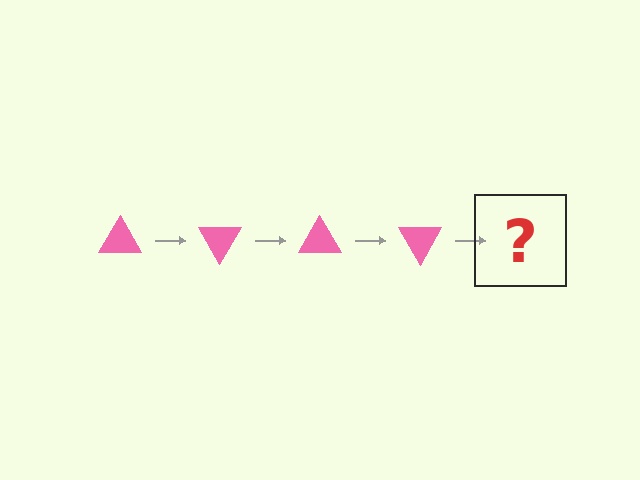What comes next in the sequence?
The next element should be a pink triangle rotated 240 degrees.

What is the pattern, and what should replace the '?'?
The pattern is that the triangle rotates 60 degrees each step. The '?' should be a pink triangle rotated 240 degrees.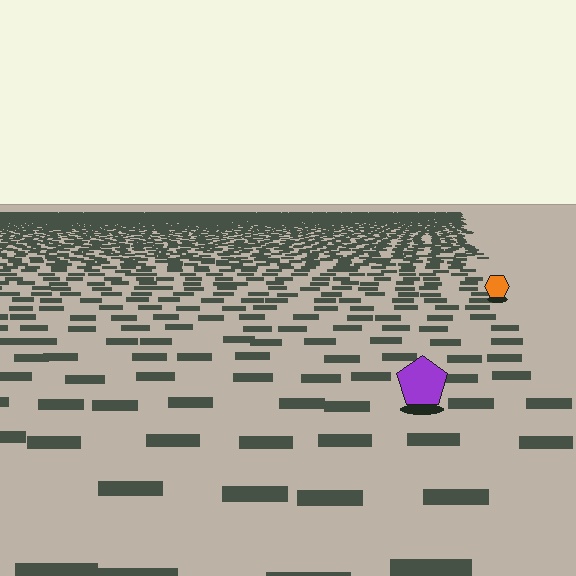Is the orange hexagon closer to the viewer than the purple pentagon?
No. The purple pentagon is closer — you can tell from the texture gradient: the ground texture is coarser near it.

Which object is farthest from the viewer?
The orange hexagon is farthest from the viewer. It appears smaller and the ground texture around it is denser.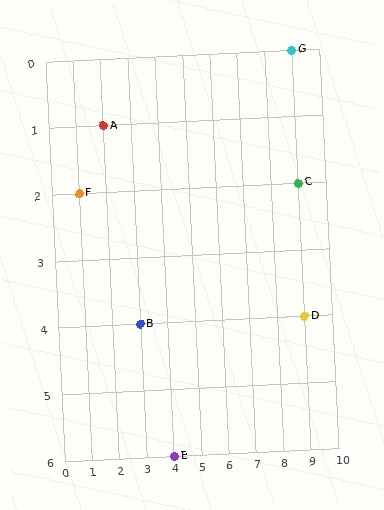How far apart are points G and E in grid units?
Points G and E are 5 columns and 6 rows apart (about 7.8 grid units diagonally).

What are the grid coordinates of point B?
Point B is at grid coordinates (3, 4).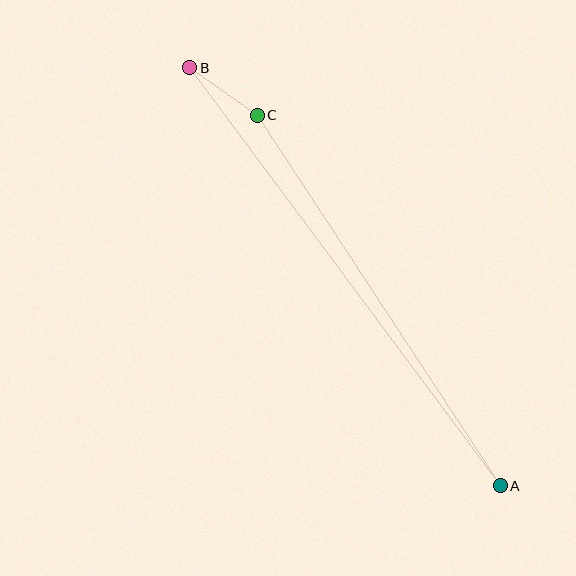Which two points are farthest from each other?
Points A and B are farthest from each other.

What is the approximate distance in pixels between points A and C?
The distance between A and C is approximately 444 pixels.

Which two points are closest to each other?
Points B and C are closest to each other.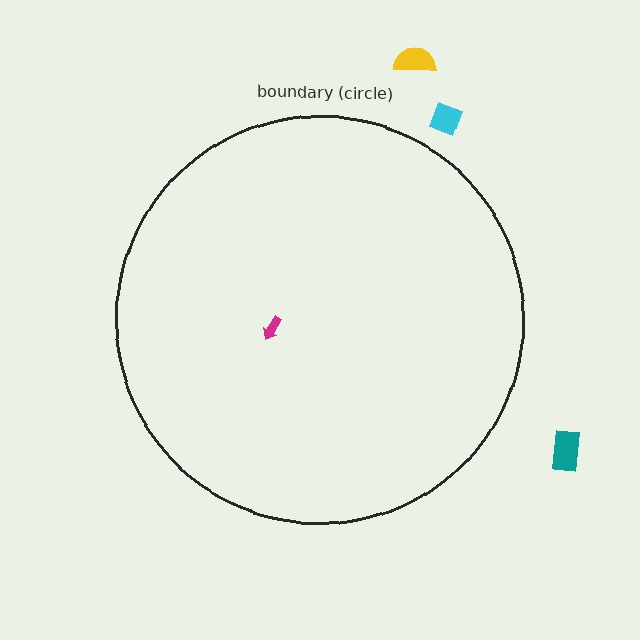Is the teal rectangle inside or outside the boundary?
Outside.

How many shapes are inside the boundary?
1 inside, 3 outside.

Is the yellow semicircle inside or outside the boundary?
Outside.